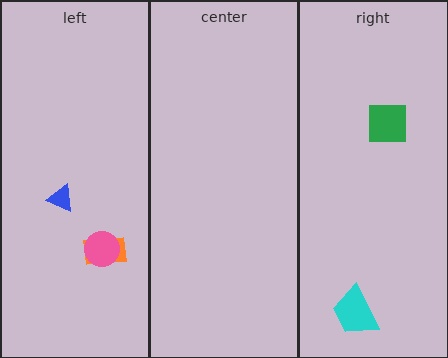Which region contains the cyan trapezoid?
The right region.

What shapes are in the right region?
The cyan trapezoid, the green square.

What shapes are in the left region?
The orange rectangle, the blue triangle, the pink circle.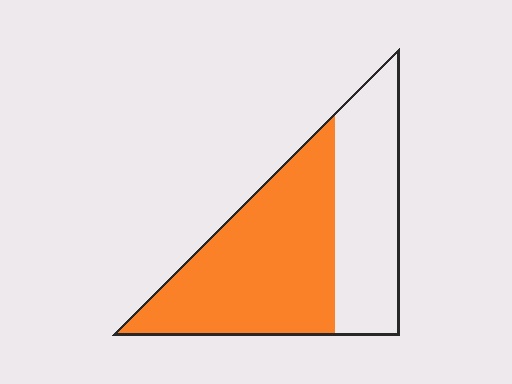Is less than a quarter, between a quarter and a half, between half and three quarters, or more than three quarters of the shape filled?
Between half and three quarters.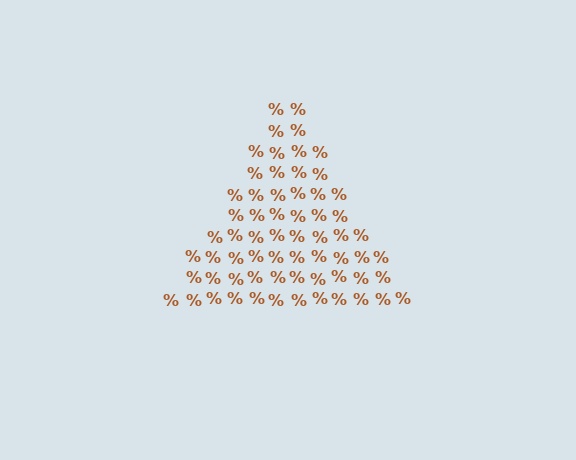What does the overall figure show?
The overall figure shows a triangle.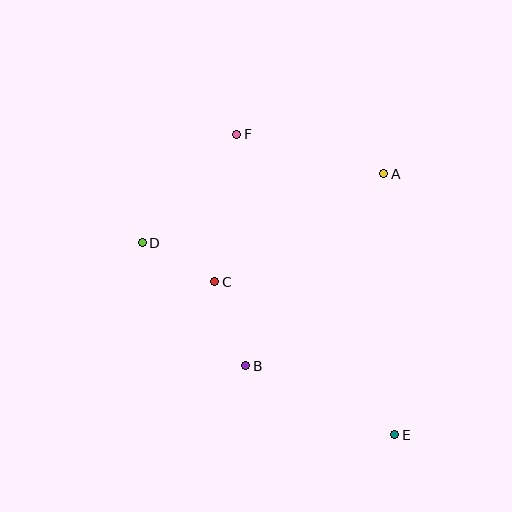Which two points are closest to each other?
Points C and D are closest to each other.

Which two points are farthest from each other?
Points E and F are farthest from each other.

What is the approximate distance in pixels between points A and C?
The distance between A and C is approximately 201 pixels.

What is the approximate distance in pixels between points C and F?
The distance between C and F is approximately 149 pixels.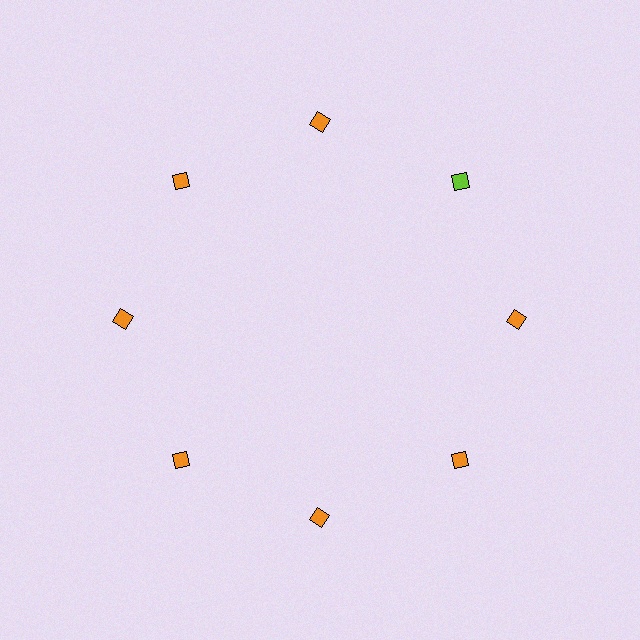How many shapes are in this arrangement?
There are 8 shapes arranged in a ring pattern.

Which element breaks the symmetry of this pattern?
The lime diamond at roughly the 2 o'clock position breaks the symmetry. All other shapes are orange diamonds.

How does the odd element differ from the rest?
It has a different color: lime instead of orange.